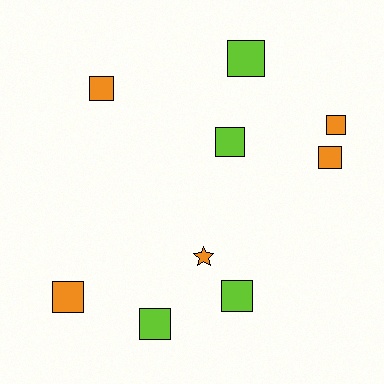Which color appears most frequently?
Orange, with 5 objects.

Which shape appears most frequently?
Square, with 8 objects.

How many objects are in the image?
There are 9 objects.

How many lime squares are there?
There are 4 lime squares.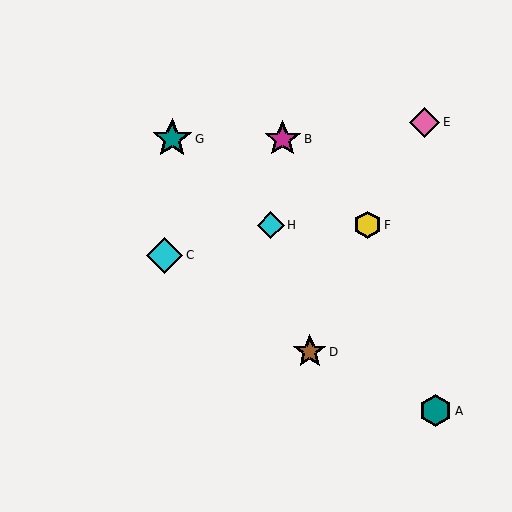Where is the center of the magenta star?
The center of the magenta star is at (283, 139).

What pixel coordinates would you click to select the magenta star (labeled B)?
Click at (283, 139) to select the magenta star B.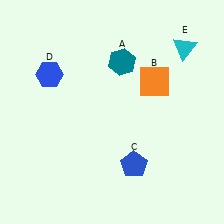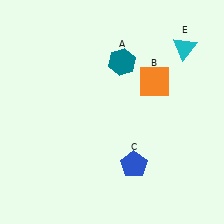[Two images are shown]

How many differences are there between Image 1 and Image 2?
There is 1 difference between the two images.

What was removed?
The blue hexagon (D) was removed in Image 2.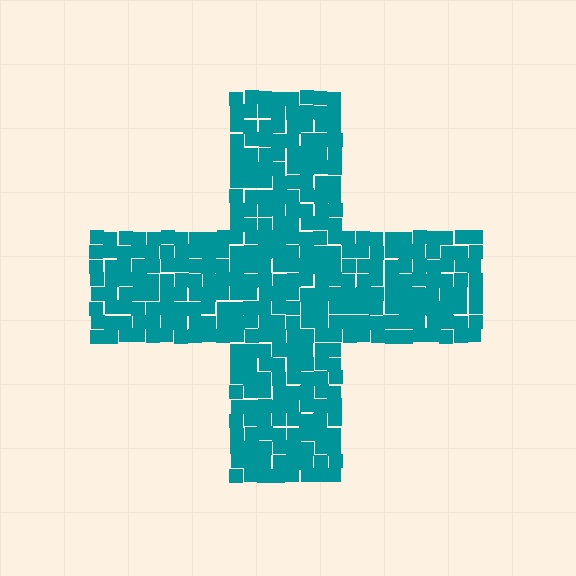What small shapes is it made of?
It is made of small squares.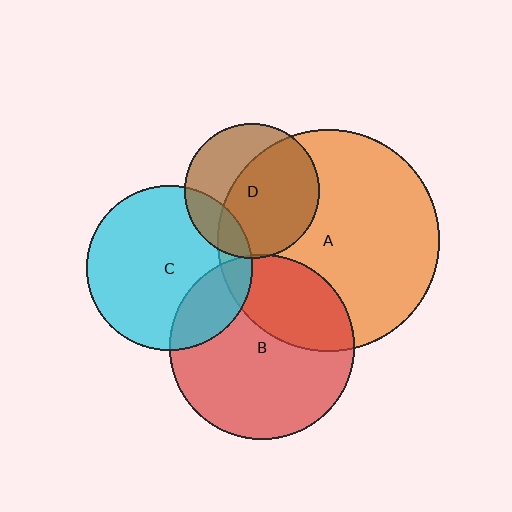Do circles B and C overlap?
Yes.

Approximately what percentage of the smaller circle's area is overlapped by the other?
Approximately 20%.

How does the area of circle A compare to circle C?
Approximately 1.8 times.